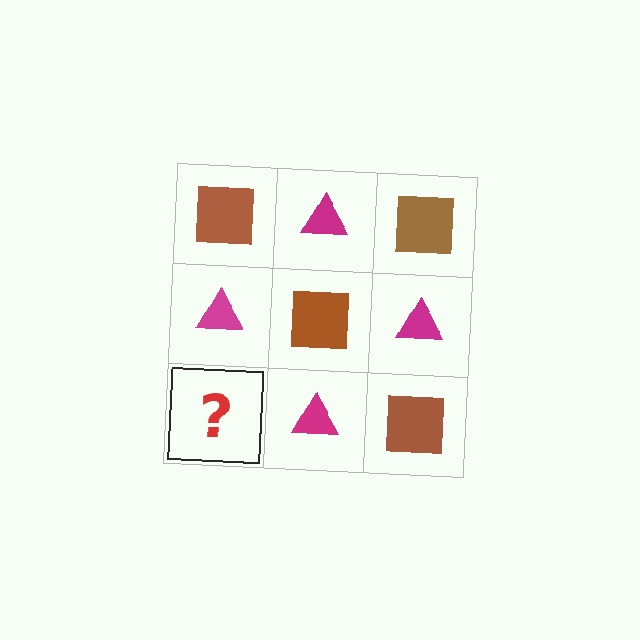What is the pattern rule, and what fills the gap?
The rule is that it alternates brown square and magenta triangle in a checkerboard pattern. The gap should be filled with a brown square.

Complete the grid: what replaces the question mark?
The question mark should be replaced with a brown square.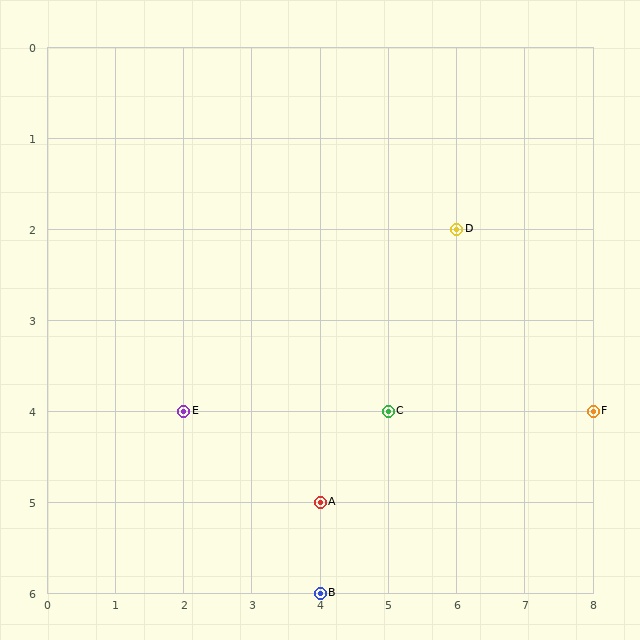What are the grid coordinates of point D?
Point D is at grid coordinates (6, 2).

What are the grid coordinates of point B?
Point B is at grid coordinates (4, 6).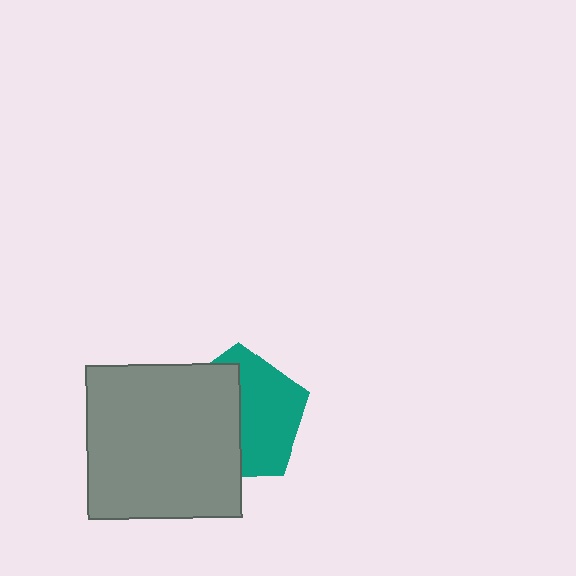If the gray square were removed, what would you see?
You would see the complete teal pentagon.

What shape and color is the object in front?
The object in front is a gray square.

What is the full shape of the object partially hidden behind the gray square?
The partially hidden object is a teal pentagon.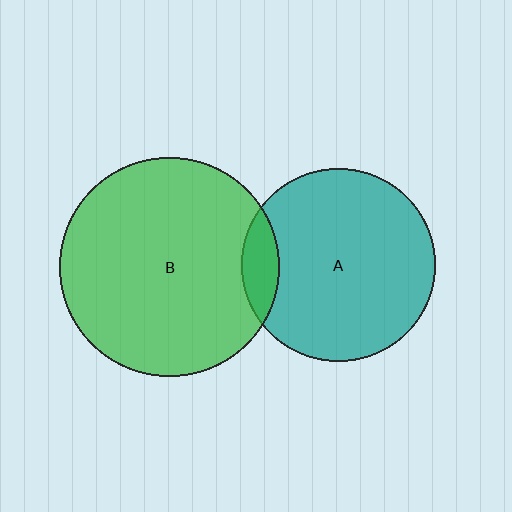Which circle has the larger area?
Circle B (green).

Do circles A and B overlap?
Yes.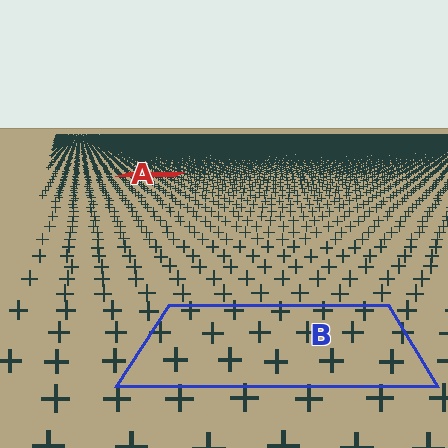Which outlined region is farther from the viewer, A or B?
Region A is farther from the viewer — the texture elements inside it appear smaller and more densely packed.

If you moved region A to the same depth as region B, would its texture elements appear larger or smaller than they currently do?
They would appear larger. At a closer depth, the same texture elements are projected at a bigger on-screen size.